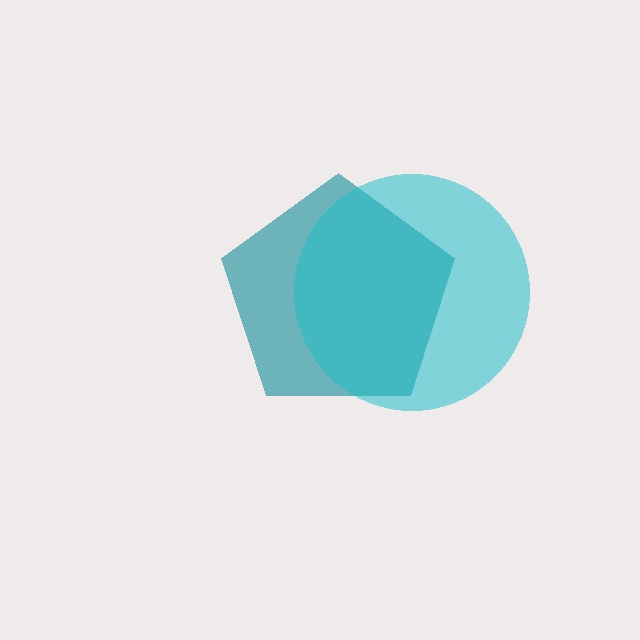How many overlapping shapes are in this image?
There are 2 overlapping shapes in the image.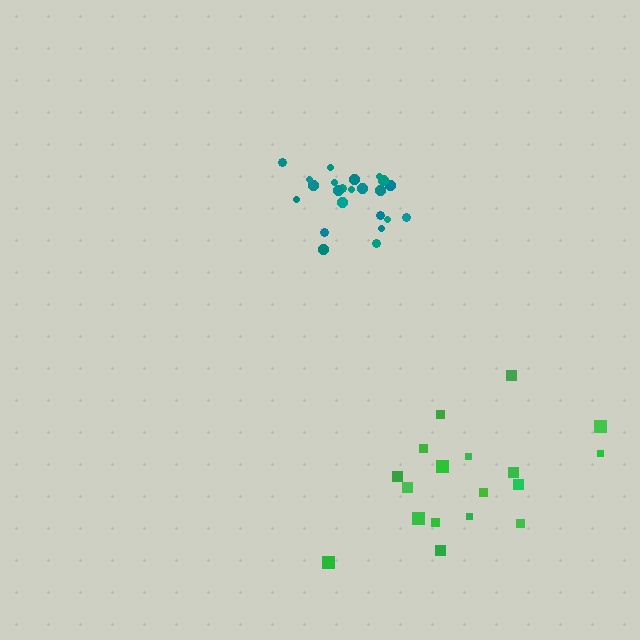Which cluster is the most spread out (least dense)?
Green.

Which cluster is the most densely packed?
Teal.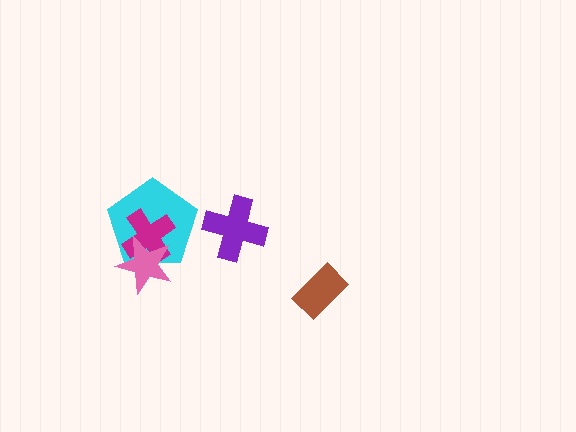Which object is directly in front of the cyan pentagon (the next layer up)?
The magenta cross is directly in front of the cyan pentagon.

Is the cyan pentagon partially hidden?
Yes, it is partially covered by another shape.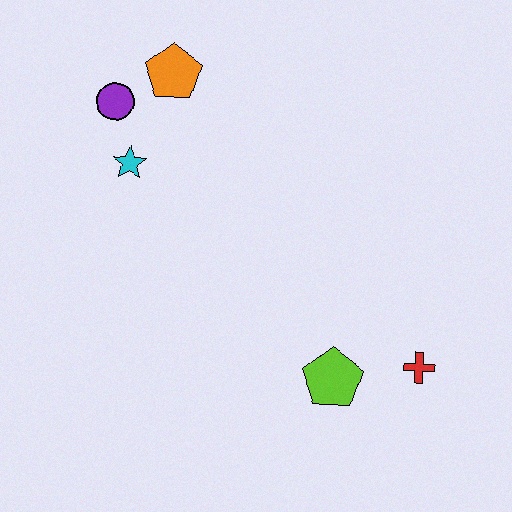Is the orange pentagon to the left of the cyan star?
No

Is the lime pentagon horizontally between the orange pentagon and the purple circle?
No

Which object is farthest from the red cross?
The purple circle is farthest from the red cross.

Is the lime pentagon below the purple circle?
Yes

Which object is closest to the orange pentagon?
The purple circle is closest to the orange pentagon.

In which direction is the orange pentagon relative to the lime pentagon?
The orange pentagon is above the lime pentagon.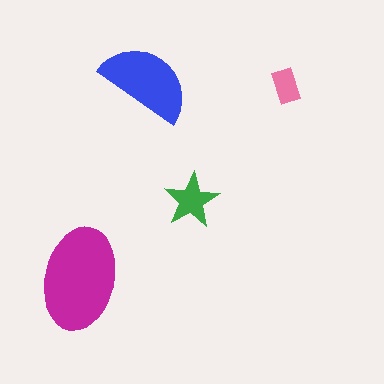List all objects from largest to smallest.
The magenta ellipse, the blue semicircle, the green star, the pink rectangle.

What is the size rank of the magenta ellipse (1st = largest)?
1st.